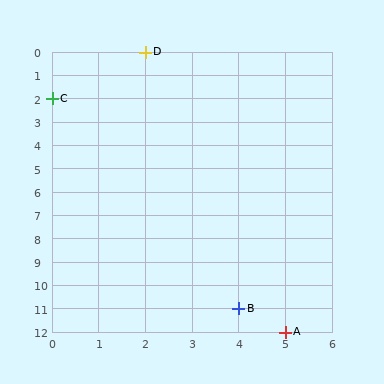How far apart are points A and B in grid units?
Points A and B are 1 column and 1 row apart (about 1.4 grid units diagonally).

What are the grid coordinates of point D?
Point D is at grid coordinates (2, 0).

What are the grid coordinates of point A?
Point A is at grid coordinates (5, 12).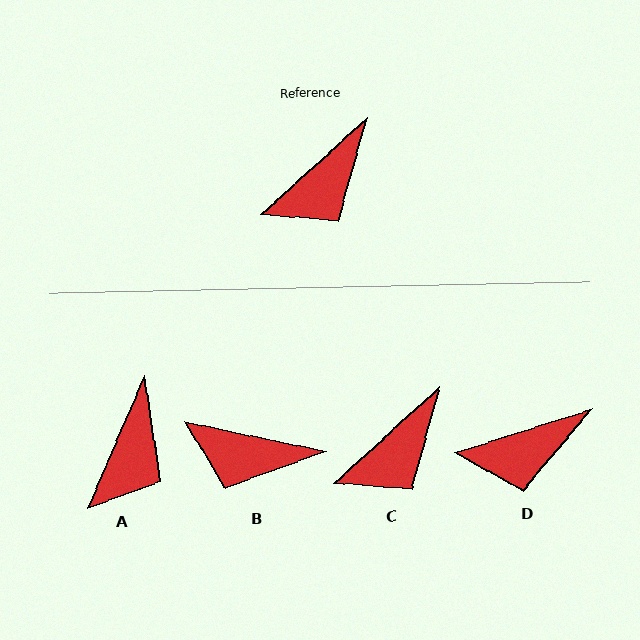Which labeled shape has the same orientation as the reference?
C.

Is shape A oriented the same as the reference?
No, it is off by about 24 degrees.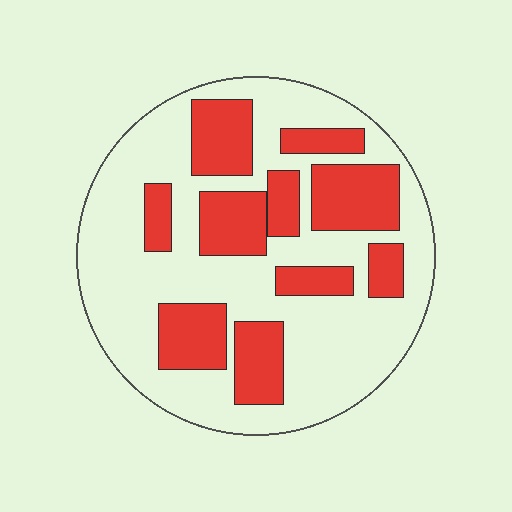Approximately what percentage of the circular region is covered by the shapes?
Approximately 35%.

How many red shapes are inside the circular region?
10.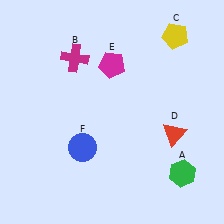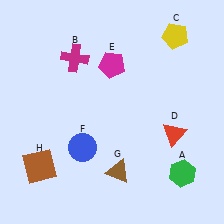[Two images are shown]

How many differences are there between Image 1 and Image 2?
There are 2 differences between the two images.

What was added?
A brown triangle (G), a brown square (H) were added in Image 2.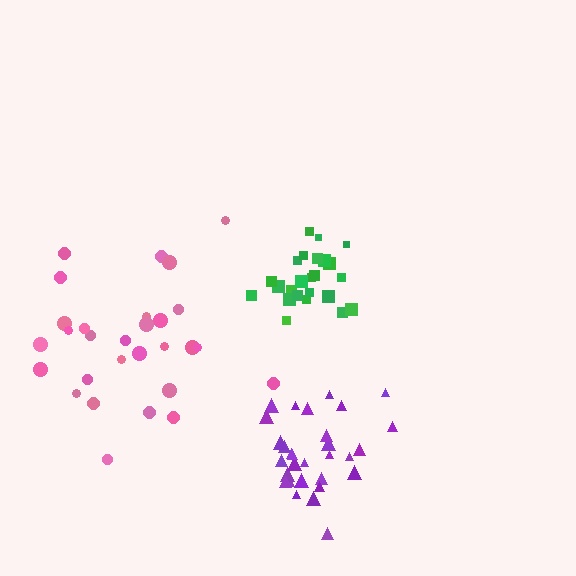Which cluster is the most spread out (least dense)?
Pink.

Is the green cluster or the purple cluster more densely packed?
Green.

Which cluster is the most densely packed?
Green.